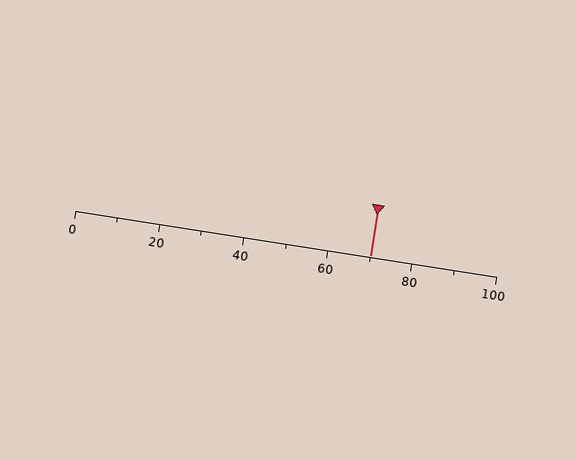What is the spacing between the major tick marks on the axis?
The major ticks are spaced 20 apart.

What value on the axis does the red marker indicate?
The marker indicates approximately 70.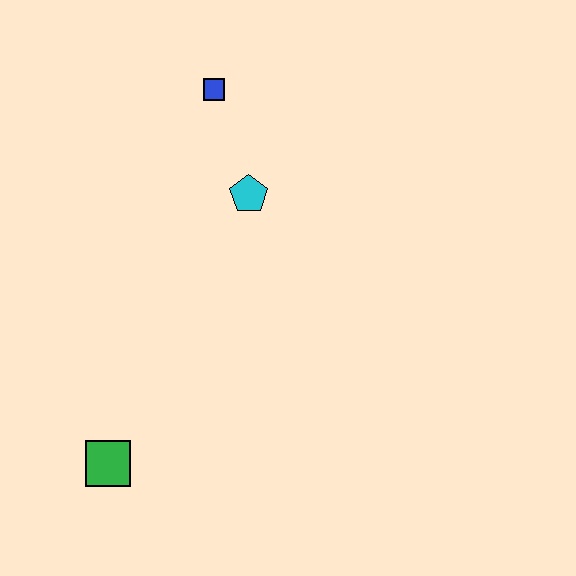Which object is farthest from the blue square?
The green square is farthest from the blue square.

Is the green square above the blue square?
No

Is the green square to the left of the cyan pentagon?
Yes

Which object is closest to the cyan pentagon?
The blue square is closest to the cyan pentagon.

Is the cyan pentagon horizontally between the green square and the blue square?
No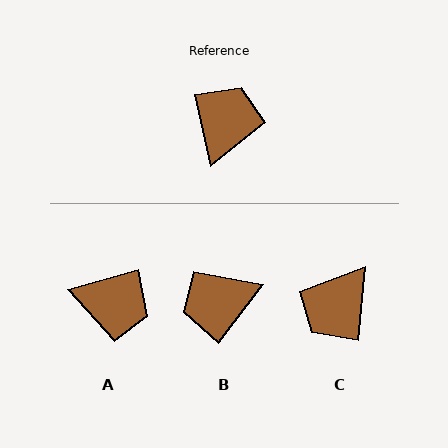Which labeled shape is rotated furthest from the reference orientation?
C, about 162 degrees away.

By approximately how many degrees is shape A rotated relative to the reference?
Approximately 88 degrees clockwise.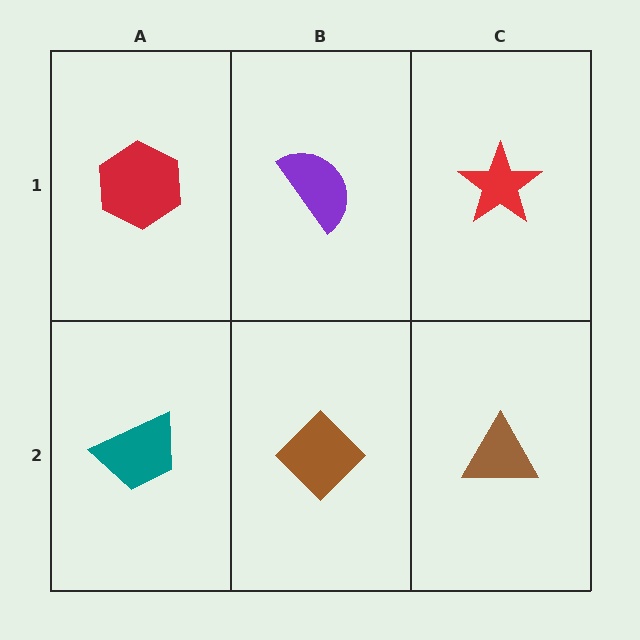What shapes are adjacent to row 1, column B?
A brown diamond (row 2, column B), a red hexagon (row 1, column A), a red star (row 1, column C).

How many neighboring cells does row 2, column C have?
2.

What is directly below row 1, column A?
A teal trapezoid.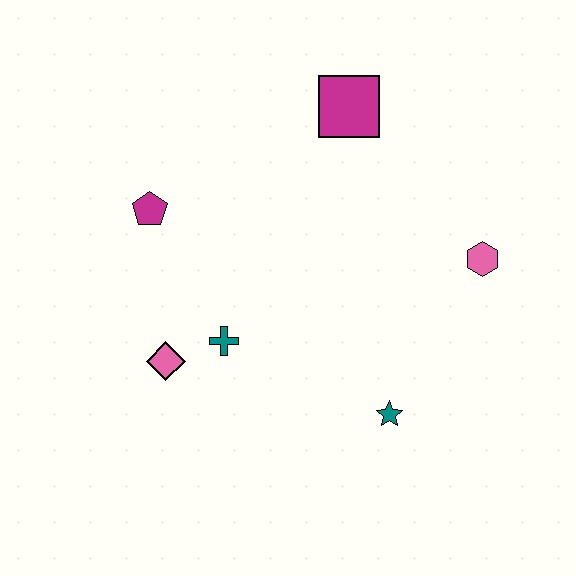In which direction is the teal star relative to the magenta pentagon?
The teal star is to the right of the magenta pentagon.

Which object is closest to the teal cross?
The pink diamond is closest to the teal cross.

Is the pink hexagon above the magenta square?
No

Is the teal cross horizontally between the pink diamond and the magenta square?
Yes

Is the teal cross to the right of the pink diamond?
Yes